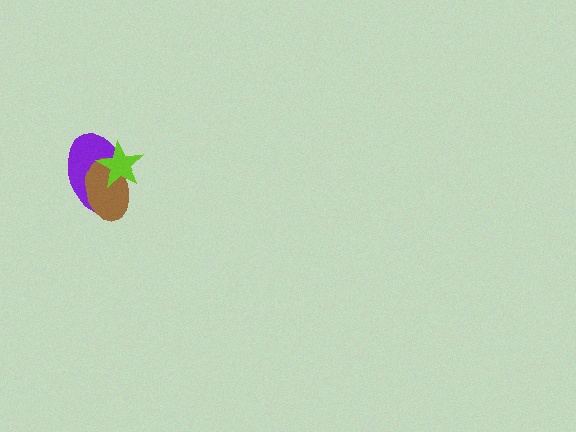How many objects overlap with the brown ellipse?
2 objects overlap with the brown ellipse.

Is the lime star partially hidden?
No, no other shape covers it.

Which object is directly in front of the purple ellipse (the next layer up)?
The brown ellipse is directly in front of the purple ellipse.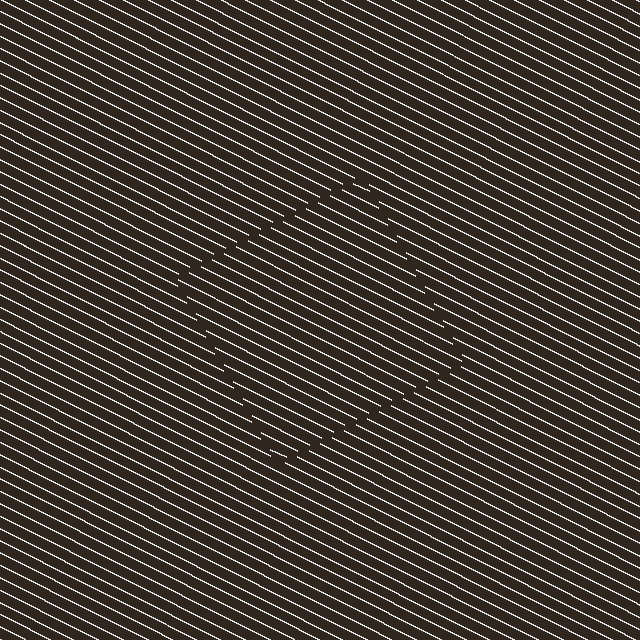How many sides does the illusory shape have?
4 sides — the line-ends trace a square.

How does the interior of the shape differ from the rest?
The interior of the shape contains the same grating, shifted by half a period — the contour is defined by the phase discontinuity where line-ends from the inner and outer gratings abut.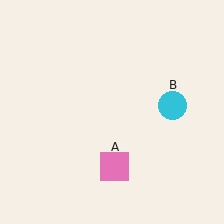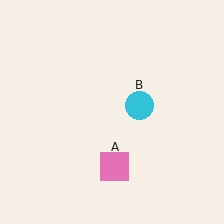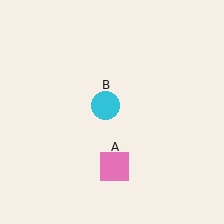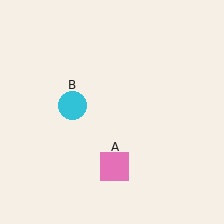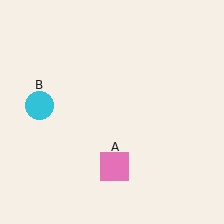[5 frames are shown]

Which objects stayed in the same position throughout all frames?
Pink square (object A) remained stationary.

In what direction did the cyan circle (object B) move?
The cyan circle (object B) moved left.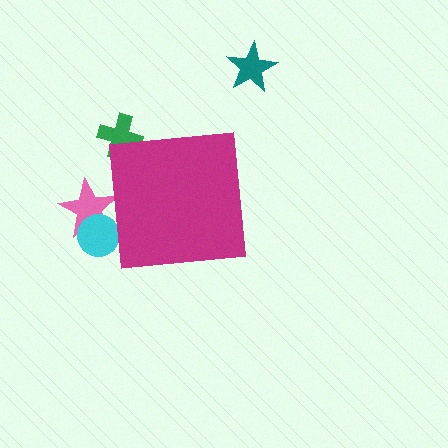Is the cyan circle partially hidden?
Yes, the cyan circle is partially hidden behind the magenta square.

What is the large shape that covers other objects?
A magenta square.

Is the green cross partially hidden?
Yes, the green cross is partially hidden behind the magenta square.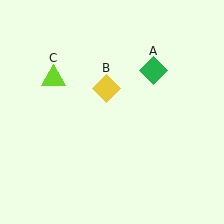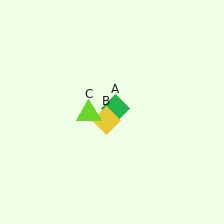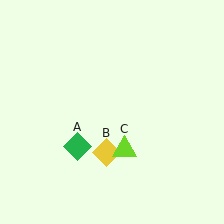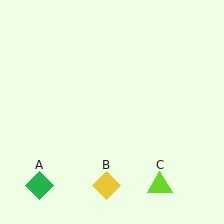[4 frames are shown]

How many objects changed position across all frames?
3 objects changed position: green diamond (object A), yellow diamond (object B), lime triangle (object C).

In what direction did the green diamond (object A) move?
The green diamond (object A) moved down and to the left.